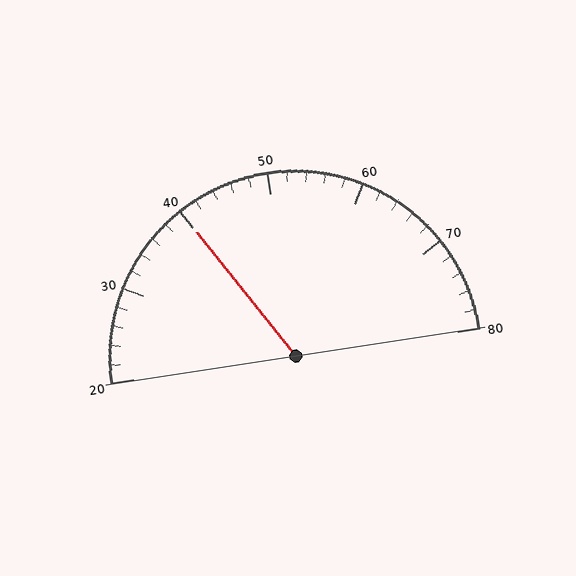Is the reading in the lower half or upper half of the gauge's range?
The reading is in the lower half of the range (20 to 80).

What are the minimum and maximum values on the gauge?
The gauge ranges from 20 to 80.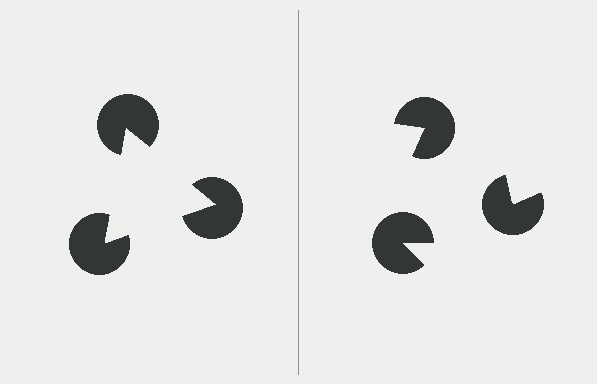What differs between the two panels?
The pac-man discs are positioned identically on both sides; only the wedge orientations differ. On the left they align to a triangle; on the right they are misaligned.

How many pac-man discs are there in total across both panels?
6 — 3 on each side.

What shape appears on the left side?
An illusory triangle.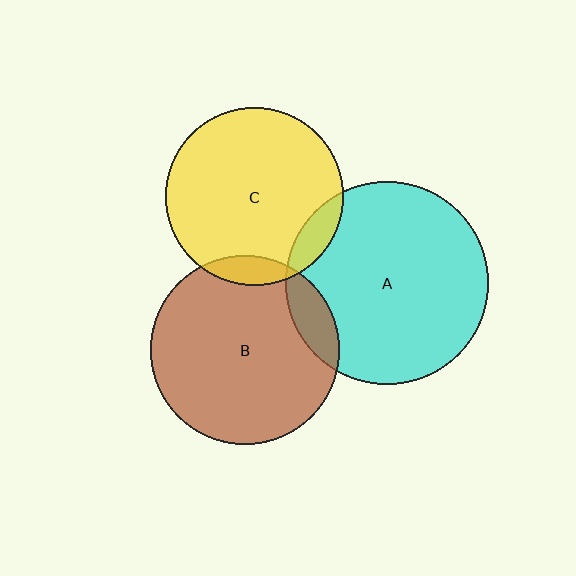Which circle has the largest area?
Circle A (cyan).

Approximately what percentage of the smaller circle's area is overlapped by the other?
Approximately 10%.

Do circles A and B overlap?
Yes.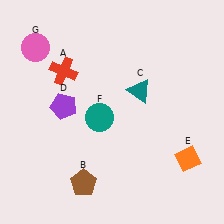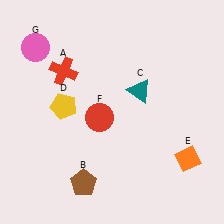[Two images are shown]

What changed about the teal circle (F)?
In Image 1, F is teal. In Image 2, it changed to red.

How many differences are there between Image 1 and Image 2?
There are 2 differences between the two images.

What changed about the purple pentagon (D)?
In Image 1, D is purple. In Image 2, it changed to yellow.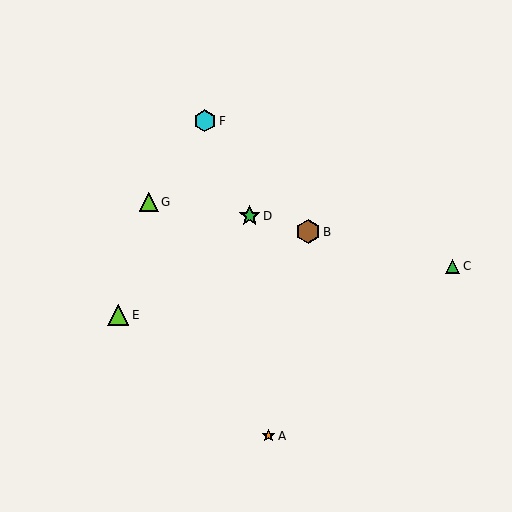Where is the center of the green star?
The center of the green star is at (250, 216).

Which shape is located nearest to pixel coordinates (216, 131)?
The cyan hexagon (labeled F) at (205, 121) is nearest to that location.